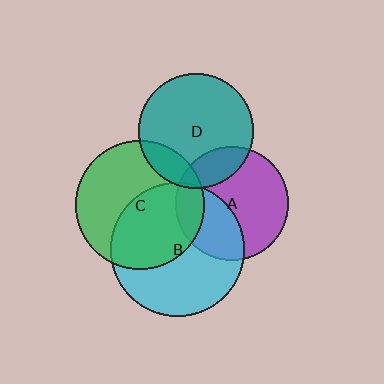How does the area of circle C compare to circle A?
Approximately 1.3 times.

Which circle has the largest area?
Circle B (cyan).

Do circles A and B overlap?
Yes.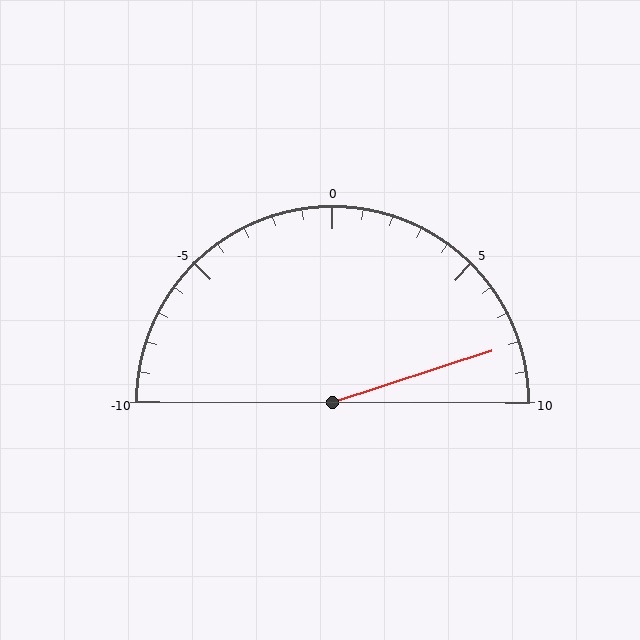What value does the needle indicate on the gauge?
The needle indicates approximately 8.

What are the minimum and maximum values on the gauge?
The gauge ranges from -10 to 10.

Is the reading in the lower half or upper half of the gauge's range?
The reading is in the upper half of the range (-10 to 10).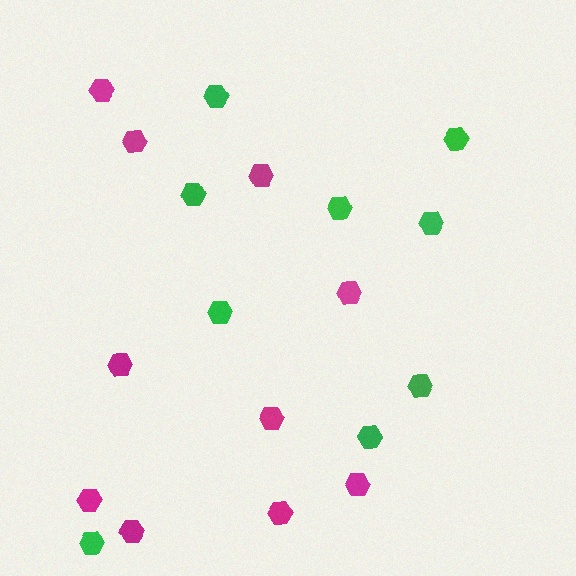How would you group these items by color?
There are 2 groups: one group of magenta hexagons (10) and one group of green hexagons (9).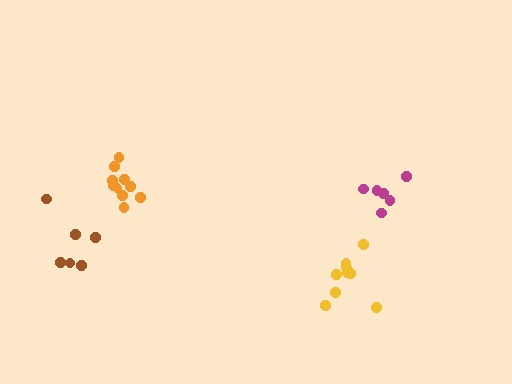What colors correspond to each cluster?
The clusters are colored: magenta, yellow, orange, brown.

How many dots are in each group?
Group 1: 6 dots, Group 2: 9 dots, Group 3: 10 dots, Group 4: 6 dots (31 total).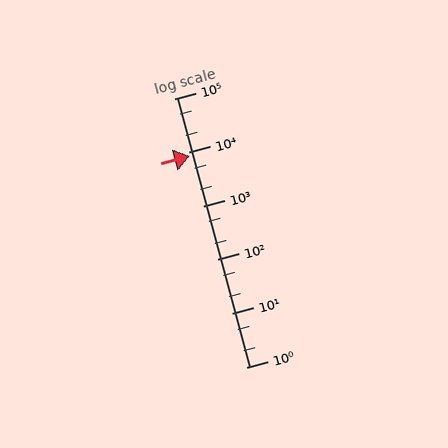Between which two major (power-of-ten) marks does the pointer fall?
The pointer is between 1000 and 10000.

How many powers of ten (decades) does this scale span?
The scale spans 5 decades, from 1 to 100000.